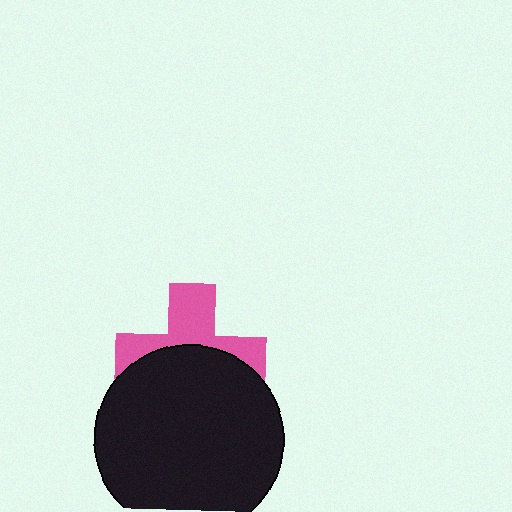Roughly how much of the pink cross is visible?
About half of it is visible (roughly 46%).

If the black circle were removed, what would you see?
You would see the complete pink cross.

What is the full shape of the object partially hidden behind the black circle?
The partially hidden object is a pink cross.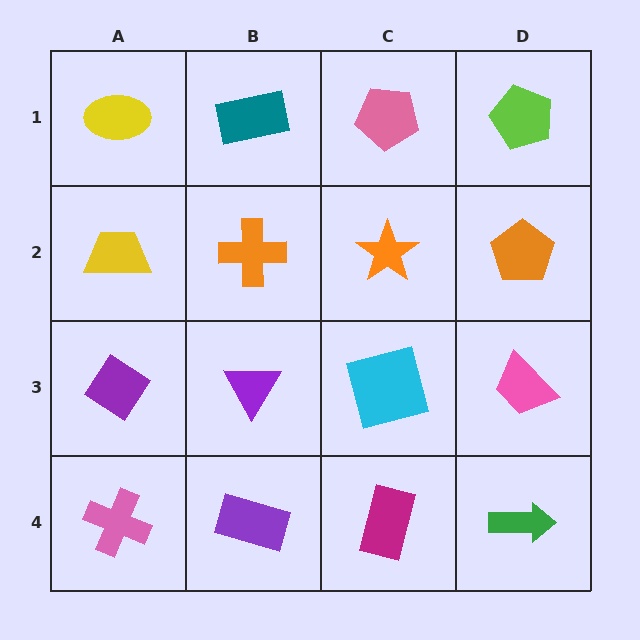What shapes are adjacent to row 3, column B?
An orange cross (row 2, column B), a purple rectangle (row 4, column B), a purple diamond (row 3, column A), a cyan square (row 3, column C).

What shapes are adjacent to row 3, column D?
An orange pentagon (row 2, column D), a green arrow (row 4, column D), a cyan square (row 3, column C).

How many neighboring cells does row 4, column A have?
2.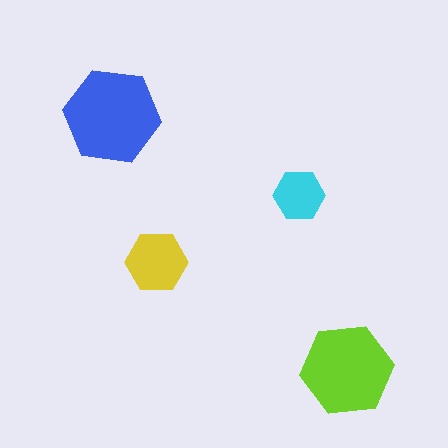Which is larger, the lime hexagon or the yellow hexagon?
The lime one.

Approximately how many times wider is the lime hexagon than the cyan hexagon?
About 2 times wider.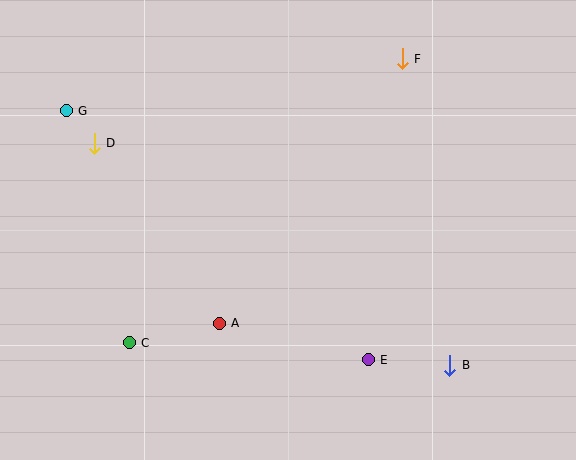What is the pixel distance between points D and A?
The distance between D and A is 219 pixels.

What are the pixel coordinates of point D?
Point D is at (94, 143).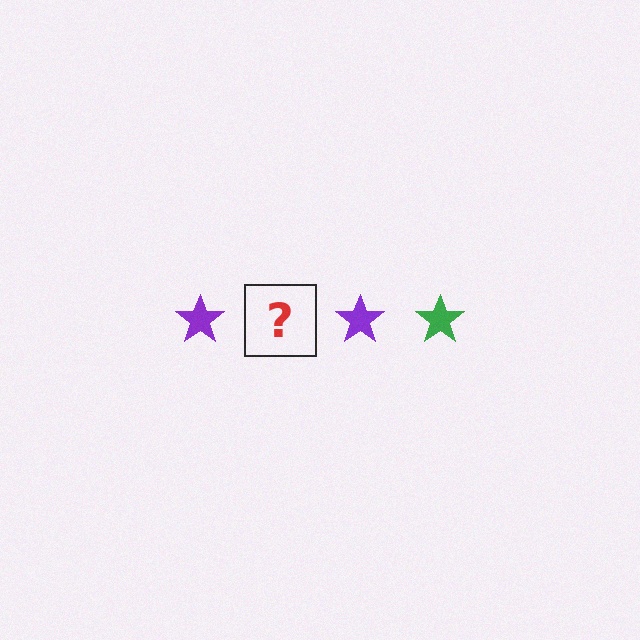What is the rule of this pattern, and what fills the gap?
The rule is that the pattern cycles through purple, green stars. The gap should be filled with a green star.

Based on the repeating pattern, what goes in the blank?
The blank should be a green star.